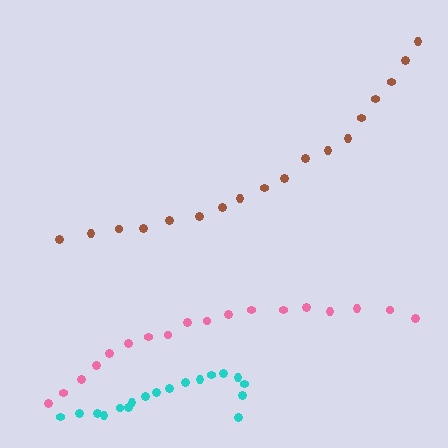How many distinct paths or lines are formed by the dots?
There are 3 distinct paths.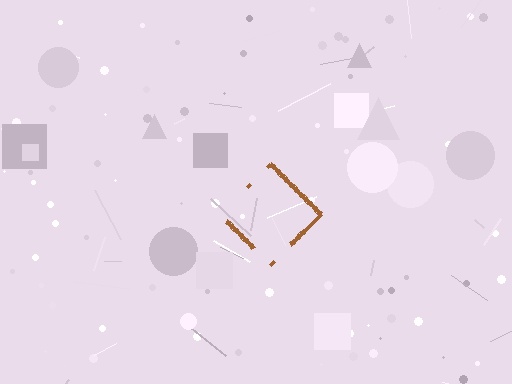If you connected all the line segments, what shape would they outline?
They would outline a diamond.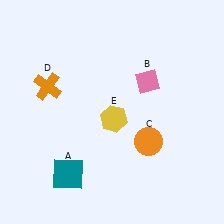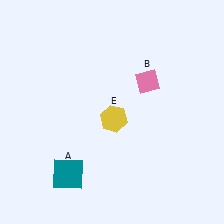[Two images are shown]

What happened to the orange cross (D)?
The orange cross (D) was removed in Image 2. It was in the top-left area of Image 1.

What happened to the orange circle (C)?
The orange circle (C) was removed in Image 2. It was in the bottom-right area of Image 1.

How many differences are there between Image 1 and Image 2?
There are 2 differences between the two images.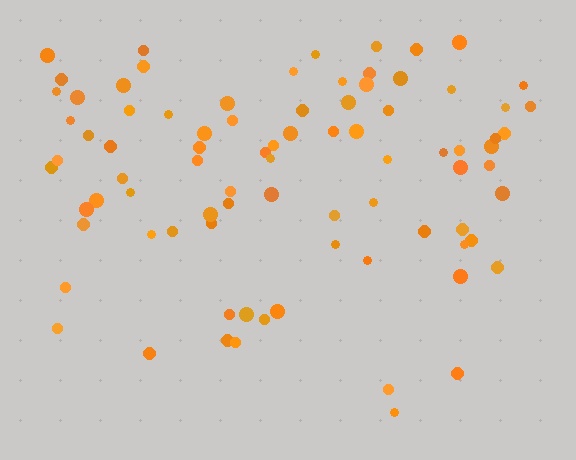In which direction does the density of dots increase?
From bottom to top, with the top side densest.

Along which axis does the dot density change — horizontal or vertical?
Vertical.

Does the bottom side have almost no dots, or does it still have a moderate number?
Still a moderate number, just noticeably fewer than the top.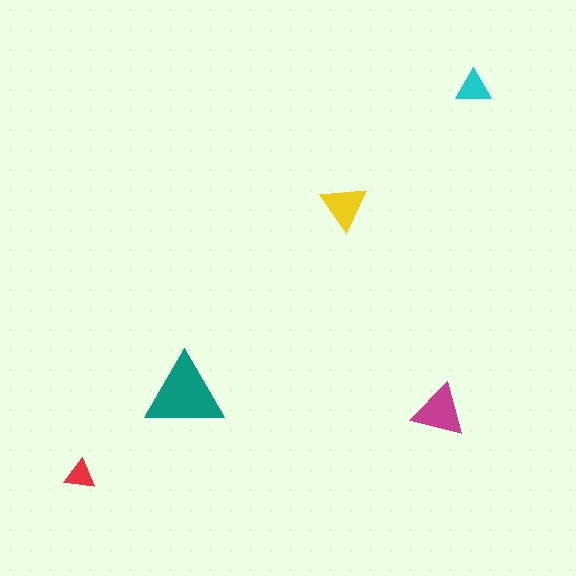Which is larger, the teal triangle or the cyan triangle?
The teal one.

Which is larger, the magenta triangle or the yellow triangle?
The magenta one.